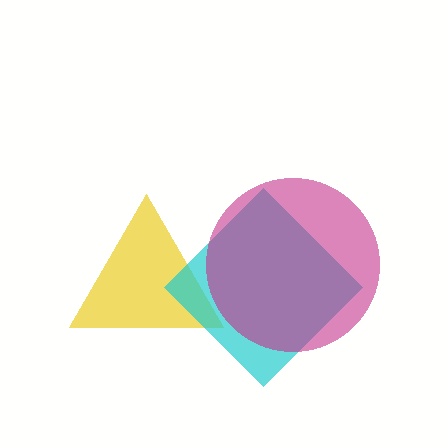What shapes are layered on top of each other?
The layered shapes are: a yellow triangle, a cyan diamond, a magenta circle.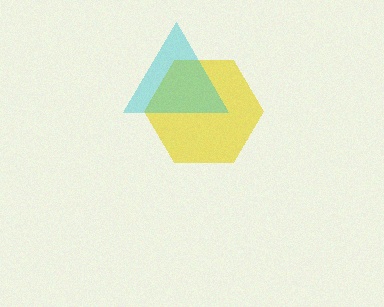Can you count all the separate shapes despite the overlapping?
Yes, there are 2 separate shapes.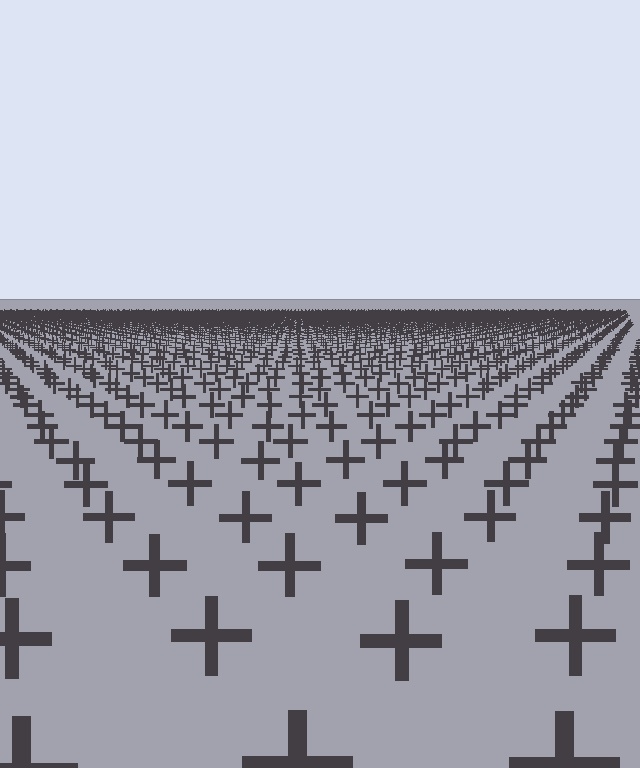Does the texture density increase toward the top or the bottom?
Density increases toward the top.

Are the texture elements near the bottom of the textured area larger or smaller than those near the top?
Larger. Near the bottom, elements are closer to the viewer and appear at a bigger on-screen size.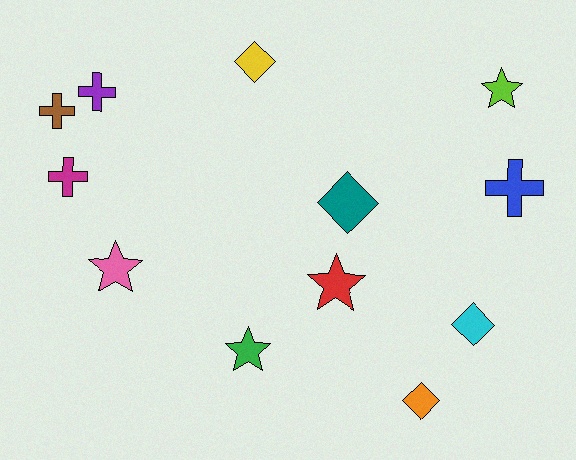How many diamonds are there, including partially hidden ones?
There are 4 diamonds.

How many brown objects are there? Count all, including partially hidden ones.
There is 1 brown object.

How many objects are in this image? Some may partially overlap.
There are 12 objects.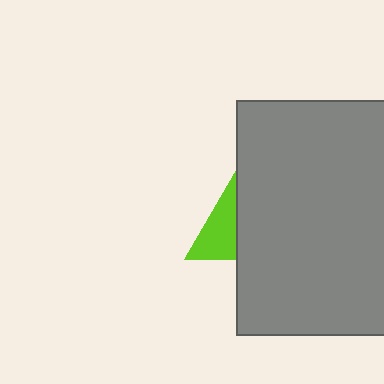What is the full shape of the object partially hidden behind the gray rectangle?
The partially hidden object is a lime triangle.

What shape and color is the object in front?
The object in front is a gray rectangle.